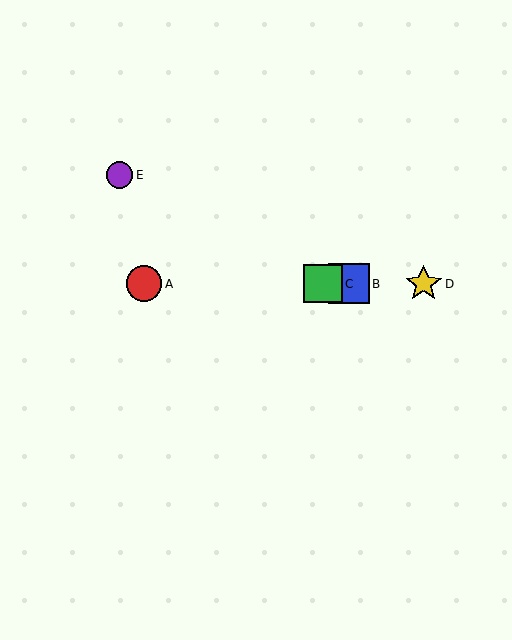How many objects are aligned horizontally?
4 objects (A, B, C, D) are aligned horizontally.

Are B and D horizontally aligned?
Yes, both are at y≈284.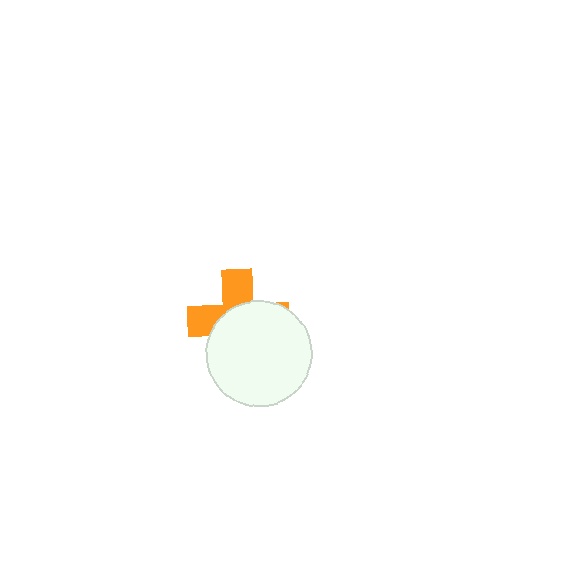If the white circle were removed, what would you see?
You would see the complete orange cross.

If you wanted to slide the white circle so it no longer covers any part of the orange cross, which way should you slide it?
Slide it toward the lower-right — that is the most direct way to separate the two shapes.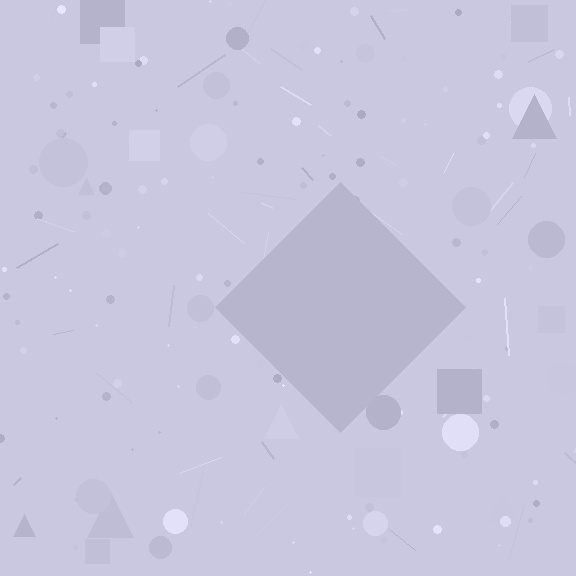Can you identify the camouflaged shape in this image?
The camouflaged shape is a diamond.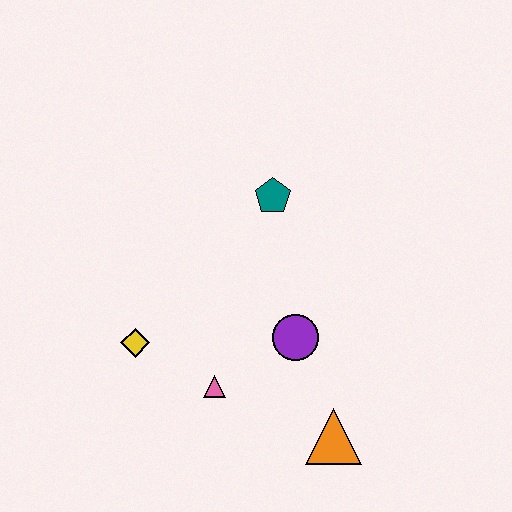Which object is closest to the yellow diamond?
The pink triangle is closest to the yellow diamond.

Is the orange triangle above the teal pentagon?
No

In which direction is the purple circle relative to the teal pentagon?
The purple circle is below the teal pentagon.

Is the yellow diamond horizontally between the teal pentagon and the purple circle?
No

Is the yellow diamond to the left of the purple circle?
Yes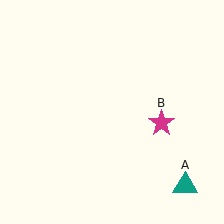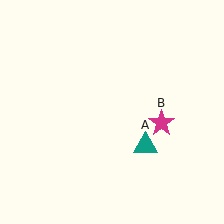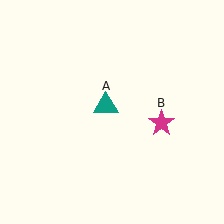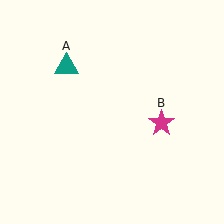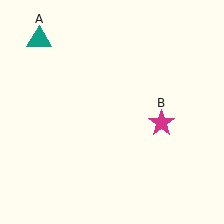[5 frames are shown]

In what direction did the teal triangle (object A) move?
The teal triangle (object A) moved up and to the left.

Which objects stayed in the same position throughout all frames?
Magenta star (object B) remained stationary.